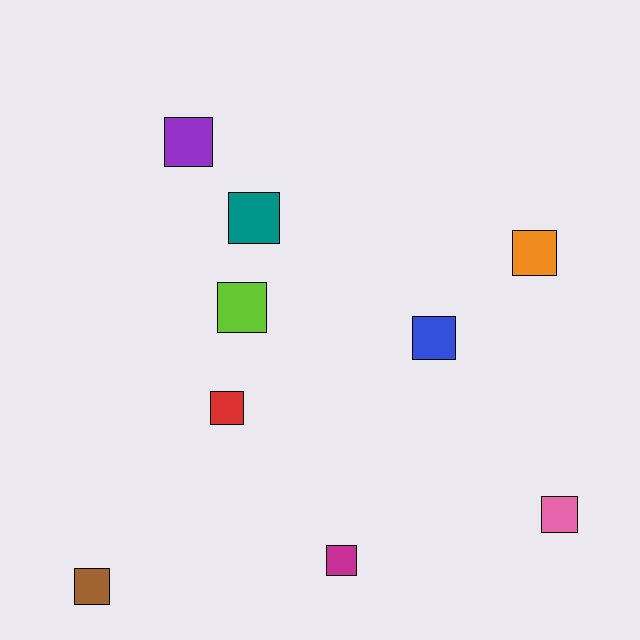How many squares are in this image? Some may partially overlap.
There are 9 squares.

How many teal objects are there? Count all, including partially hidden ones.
There is 1 teal object.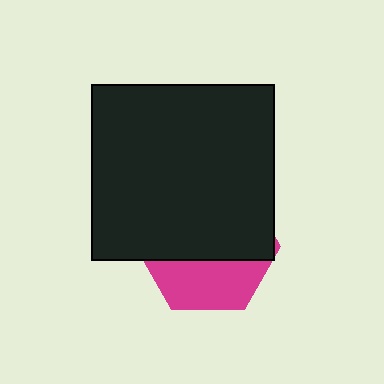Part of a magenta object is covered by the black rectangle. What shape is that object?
It is a hexagon.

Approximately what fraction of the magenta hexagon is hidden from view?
Roughly 64% of the magenta hexagon is hidden behind the black rectangle.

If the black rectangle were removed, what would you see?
You would see the complete magenta hexagon.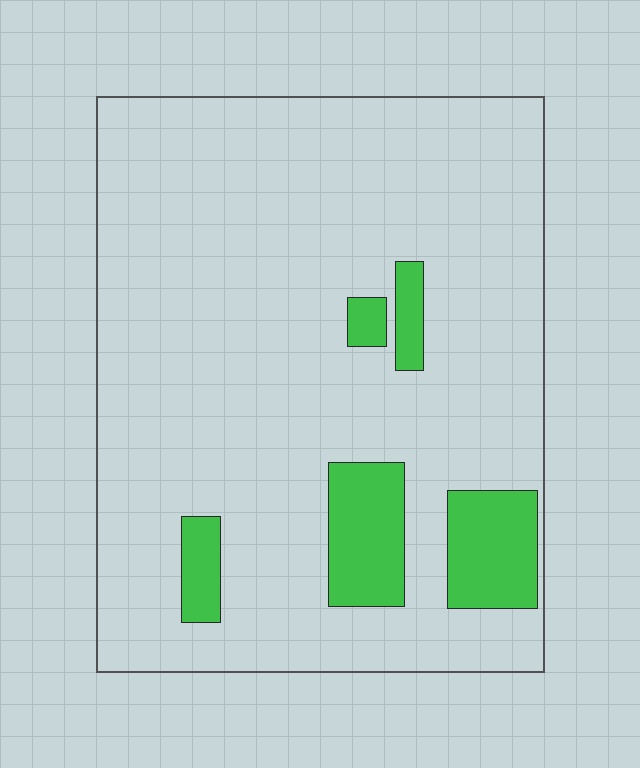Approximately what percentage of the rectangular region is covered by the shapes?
Approximately 10%.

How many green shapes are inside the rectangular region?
5.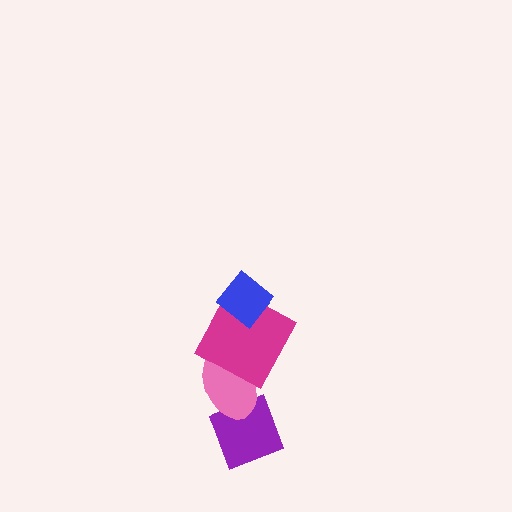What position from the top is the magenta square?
The magenta square is 2nd from the top.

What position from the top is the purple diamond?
The purple diamond is 4th from the top.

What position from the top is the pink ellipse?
The pink ellipse is 3rd from the top.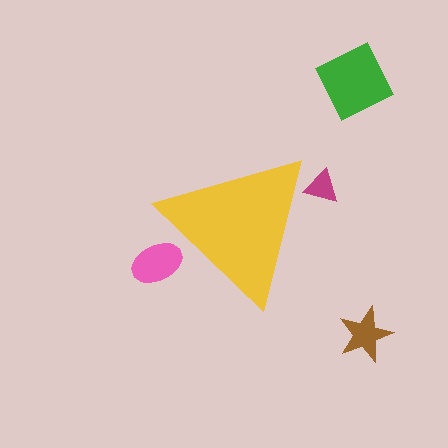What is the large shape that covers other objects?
A yellow triangle.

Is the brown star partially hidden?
No, the brown star is fully visible.